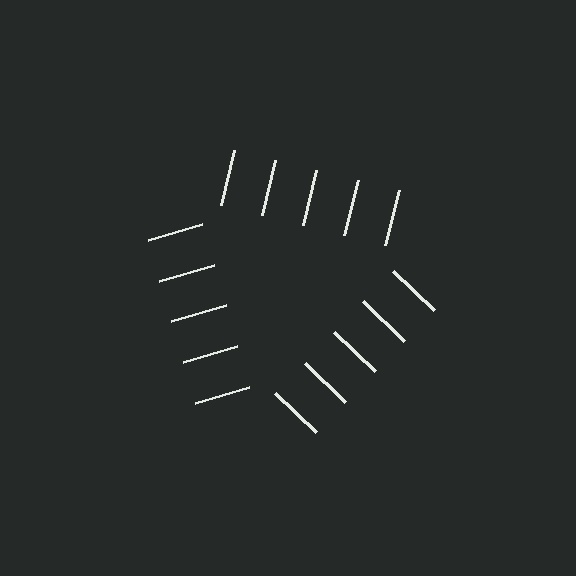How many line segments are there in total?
15 — 5 along each of the 3 edges.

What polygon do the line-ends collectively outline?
An illusory triangle — the line segments terminate on its edges but no continuous stroke is drawn.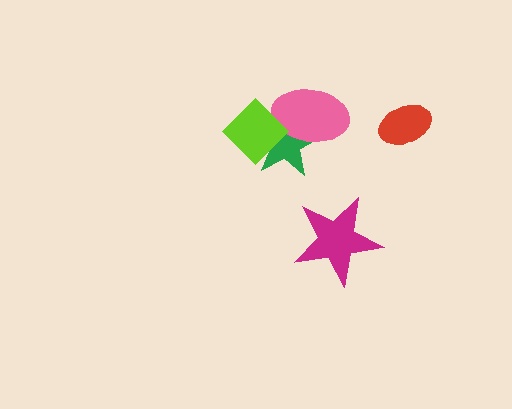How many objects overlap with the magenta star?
0 objects overlap with the magenta star.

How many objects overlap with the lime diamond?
2 objects overlap with the lime diamond.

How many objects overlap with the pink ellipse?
2 objects overlap with the pink ellipse.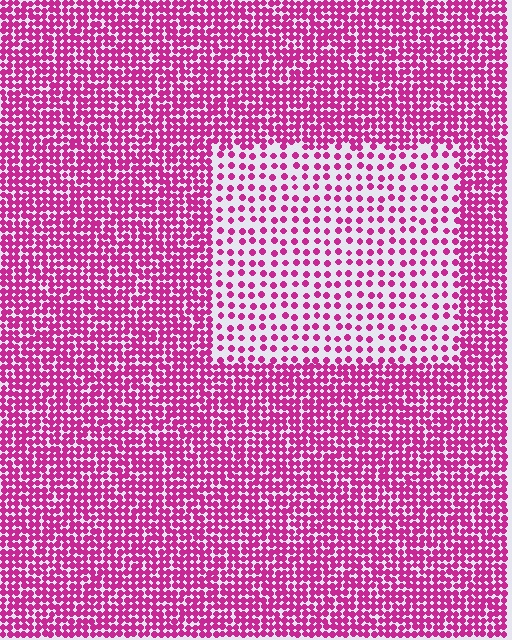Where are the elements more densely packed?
The elements are more densely packed outside the rectangle boundary.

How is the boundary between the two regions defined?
The boundary is defined by a change in element density (approximately 2.5x ratio). All elements are the same color, size, and shape.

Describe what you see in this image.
The image contains small magenta elements arranged at two different densities. A rectangle-shaped region is visible where the elements are less densely packed than the surrounding area.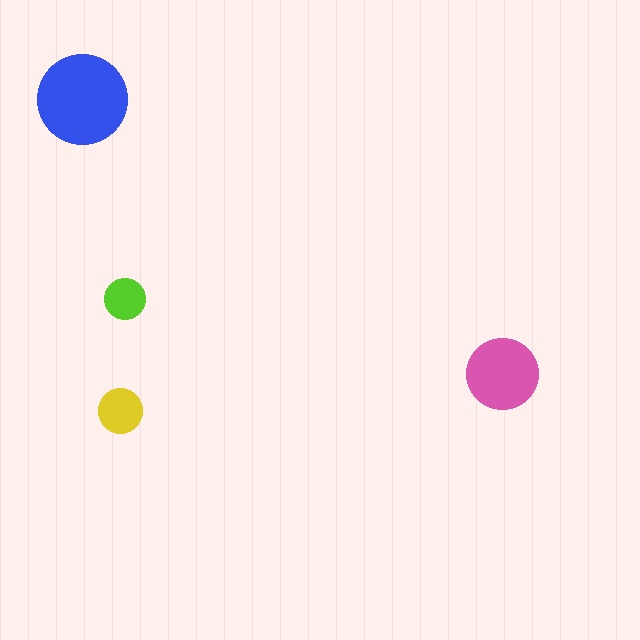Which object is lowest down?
The yellow circle is bottommost.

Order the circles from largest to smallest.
the blue one, the pink one, the yellow one, the lime one.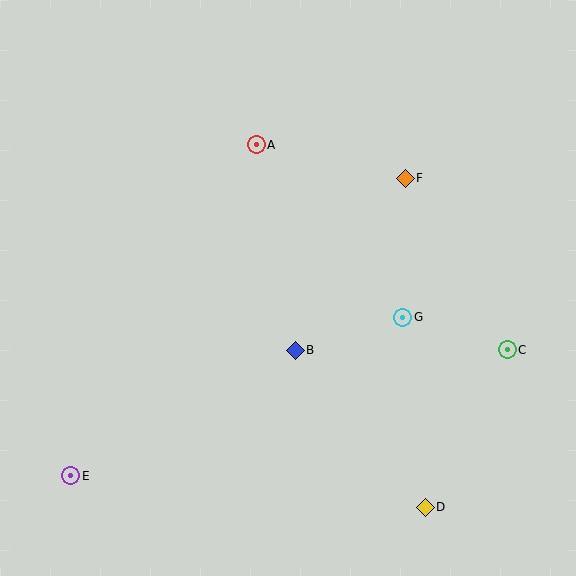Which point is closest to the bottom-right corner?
Point D is closest to the bottom-right corner.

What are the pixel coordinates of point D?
Point D is at (425, 507).